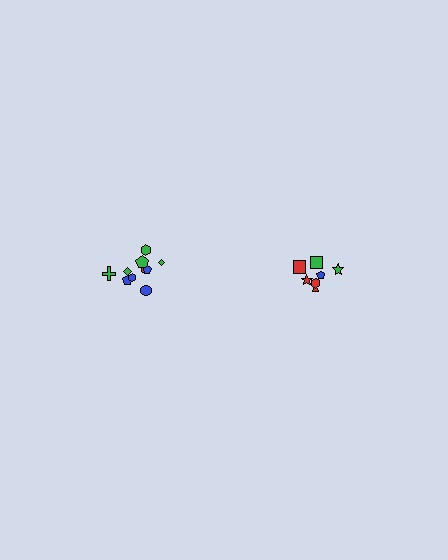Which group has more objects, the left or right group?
The left group.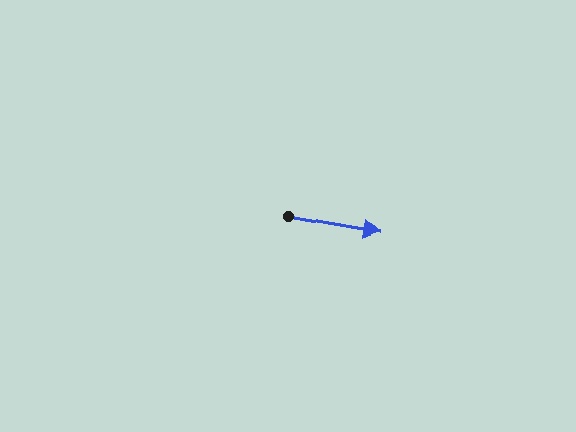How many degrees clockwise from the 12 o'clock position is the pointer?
Approximately 100 degrees.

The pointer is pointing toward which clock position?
Roughly 3 o'clock.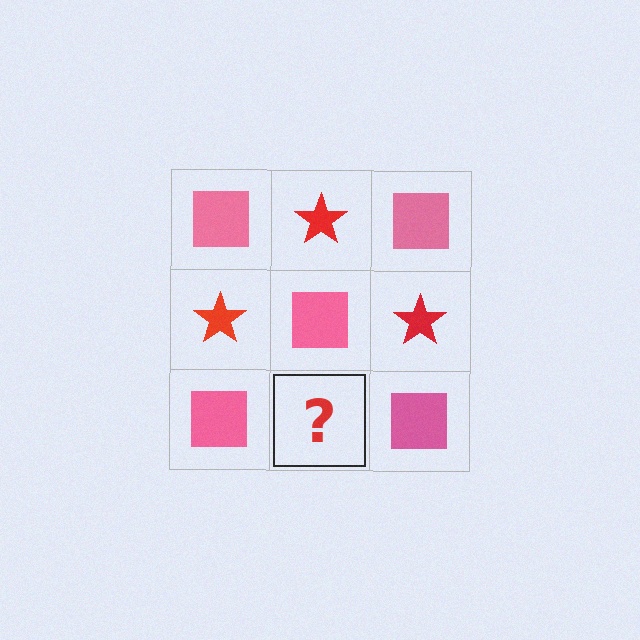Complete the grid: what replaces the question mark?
The question mark should be replaced with a red star.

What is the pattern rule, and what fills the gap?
The rule is that it alternates pink square and red star in a checkerboard pattern. The gap should be filled with a red star.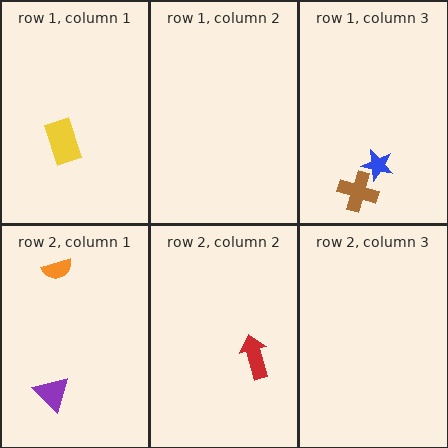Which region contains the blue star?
The row 1, column 3 region.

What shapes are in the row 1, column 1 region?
The yellow rectangle.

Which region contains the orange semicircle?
The row 2, column 1 region.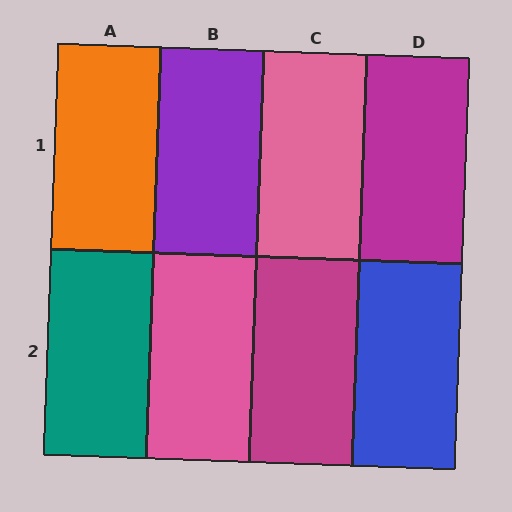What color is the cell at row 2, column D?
Blue.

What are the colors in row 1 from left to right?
Orange, purple, pink, magenta.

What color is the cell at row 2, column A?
Teal.